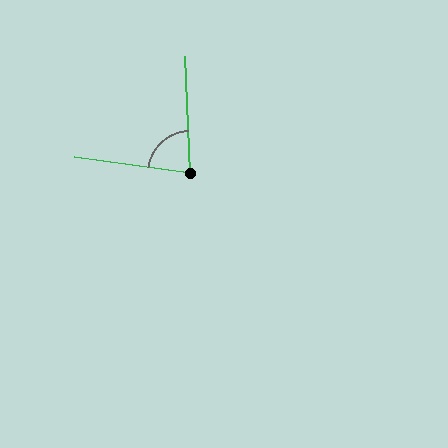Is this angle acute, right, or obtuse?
It is acute.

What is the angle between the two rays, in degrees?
Approximately 80 degrees.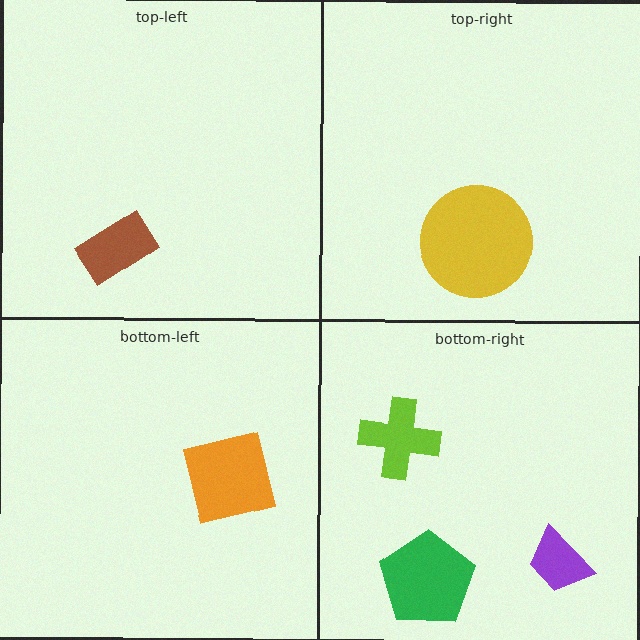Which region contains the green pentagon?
The bottom-right region.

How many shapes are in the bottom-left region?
1.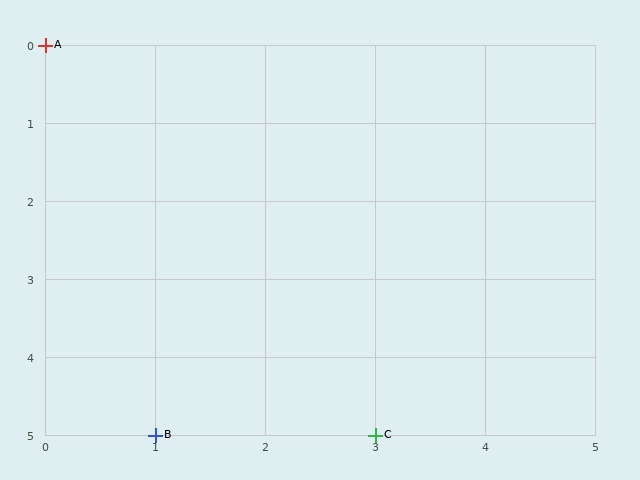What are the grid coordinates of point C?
Point C is at grid coordinates (3, 5).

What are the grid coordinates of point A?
Point A is at grid coordinates (0, 0).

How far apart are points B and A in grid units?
Points B and A are 1 column and 5 rows apart (about 5.1 grid units diagonally).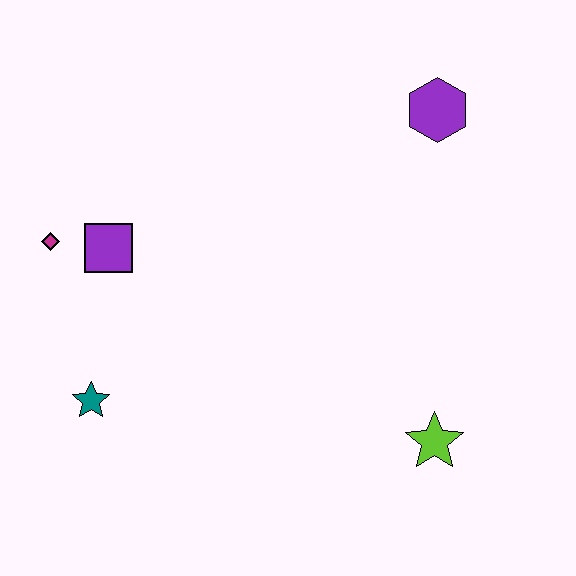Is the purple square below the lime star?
No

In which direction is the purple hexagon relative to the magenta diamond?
The purple hexagon is to the right of the magenta diamond.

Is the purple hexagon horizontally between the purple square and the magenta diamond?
No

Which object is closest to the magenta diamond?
The purple square is closest to the magenta diamond.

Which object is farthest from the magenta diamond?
The lime star is farthest from the magenta diamond.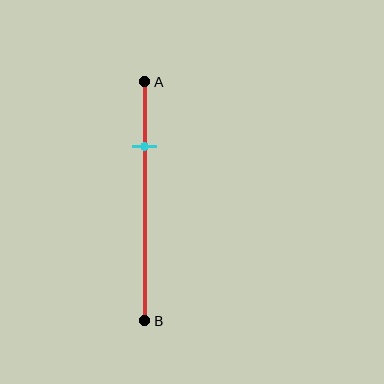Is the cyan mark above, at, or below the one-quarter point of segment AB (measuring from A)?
The cyan mark is approximately at the one-quarter point of segment AB.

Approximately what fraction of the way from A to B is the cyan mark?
The cyan mark is approximately 25% of the way from A to B.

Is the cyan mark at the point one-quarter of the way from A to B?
Yes, the mark is approximately at the one-quarter point.